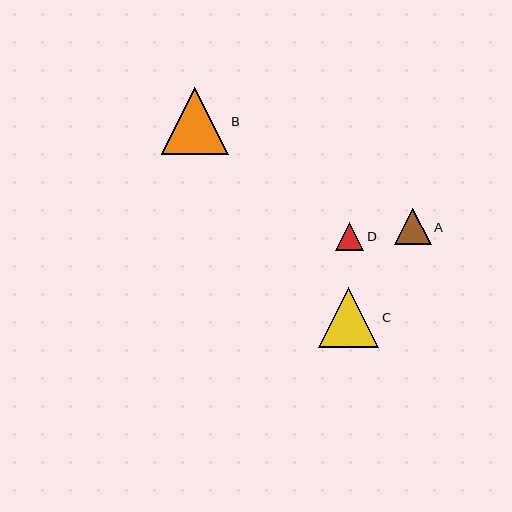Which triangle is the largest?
Triangle B is the largest with a size of approximately 67 pixels.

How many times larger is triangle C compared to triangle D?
Triangle C is approximately 2.1 times the size of triangle D.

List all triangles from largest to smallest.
From largest to smallest: B, C, A, D.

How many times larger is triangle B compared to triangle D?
Triangle B is approximately 2.4 times the size of triangle D.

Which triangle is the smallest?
Triangle D is the smallest with a size of approximately 28 pixels.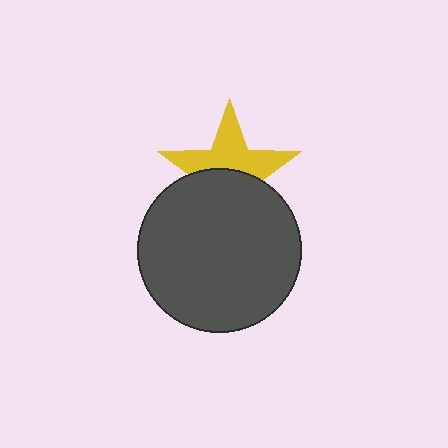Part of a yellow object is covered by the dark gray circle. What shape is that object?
It is a star.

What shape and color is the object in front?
The object in front is a dark gray circle.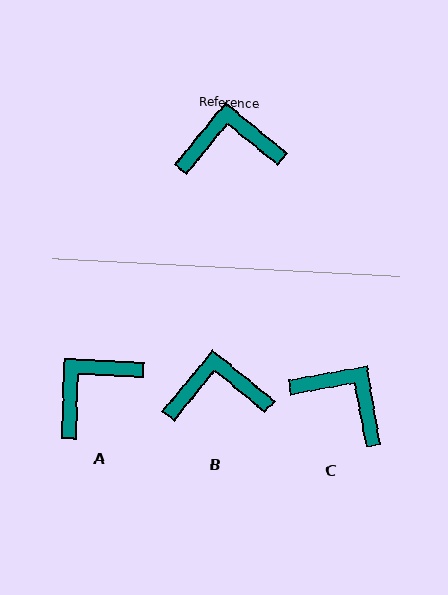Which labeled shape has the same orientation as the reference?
B.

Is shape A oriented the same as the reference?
No, it is off by about 37 degrees.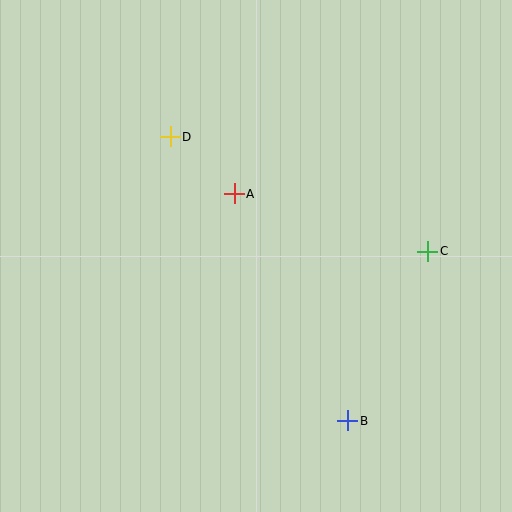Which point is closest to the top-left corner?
Point D is closest to the top-left corner.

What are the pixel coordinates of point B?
Point B is at (348, 421).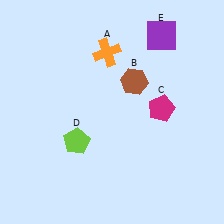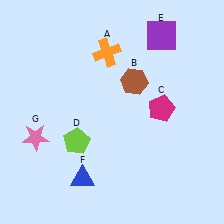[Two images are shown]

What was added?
A blue triangle (F), a pink star (G) were added in Image 2.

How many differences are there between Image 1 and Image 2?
There are 2 differences between the two images.